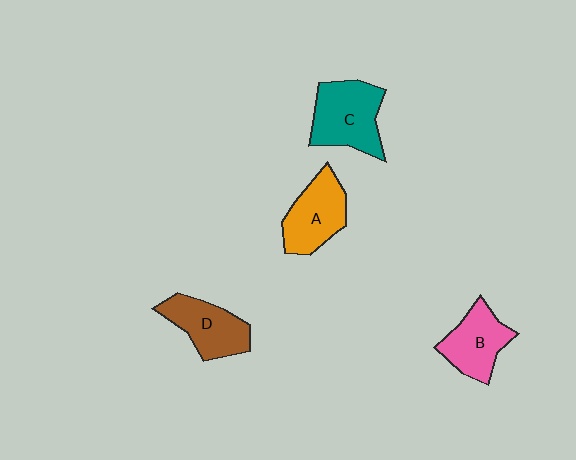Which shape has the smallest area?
Shape B (pink).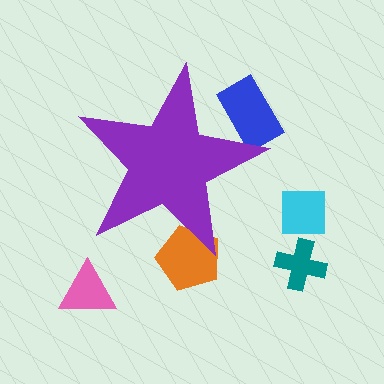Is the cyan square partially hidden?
No, the cyan square is fully visible.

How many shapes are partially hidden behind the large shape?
2 shapes are partially hidden.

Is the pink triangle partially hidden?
No, the pink triangle is fully visible.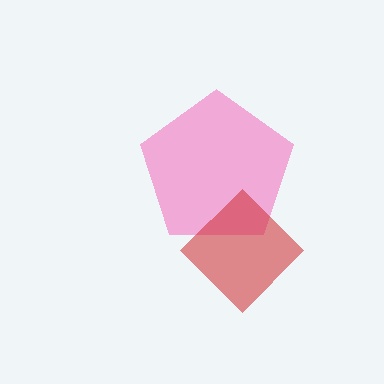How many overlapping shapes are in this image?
There are 2 overlapping shapes in the image.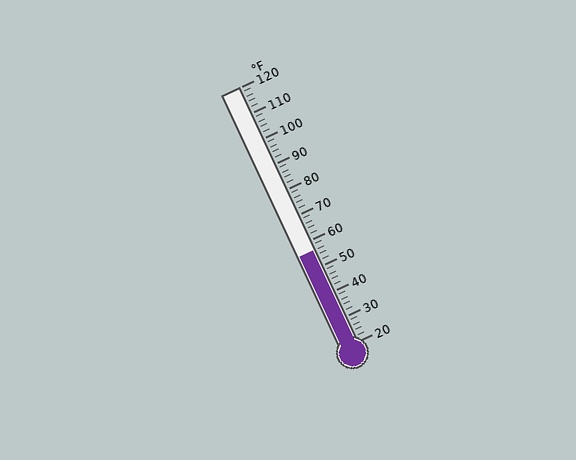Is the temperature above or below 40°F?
The temperature is above 40°F.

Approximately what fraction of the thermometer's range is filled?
The thermometer is filled to approximately 35% of its range.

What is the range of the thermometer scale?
The thermometer scale ranges from 20°F to 120°F.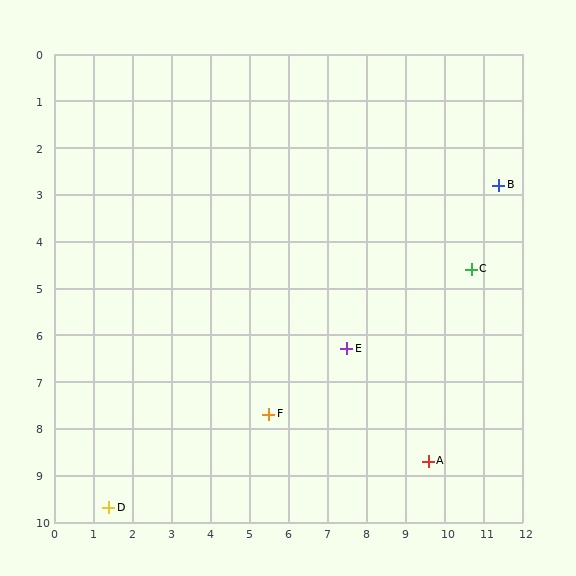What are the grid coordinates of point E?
Point E is at approximately (7.5, 6.3).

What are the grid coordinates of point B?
Point B is at approximately (11.4, 2.8).